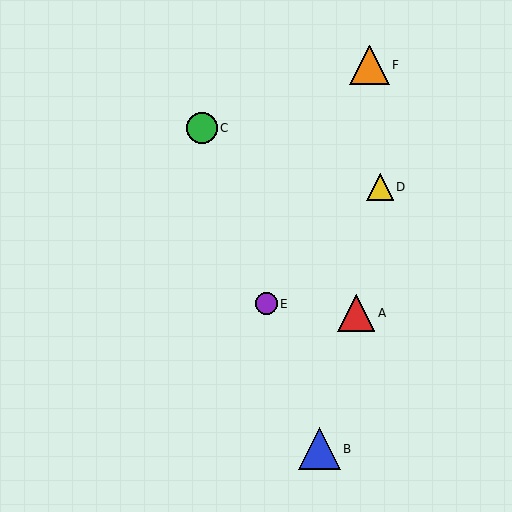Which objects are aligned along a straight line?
Objects B, C, E are aligned along a straight line.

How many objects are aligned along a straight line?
3 objects (B, C, E) are aligned along a straight line.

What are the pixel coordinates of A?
Object A is at (356, 313).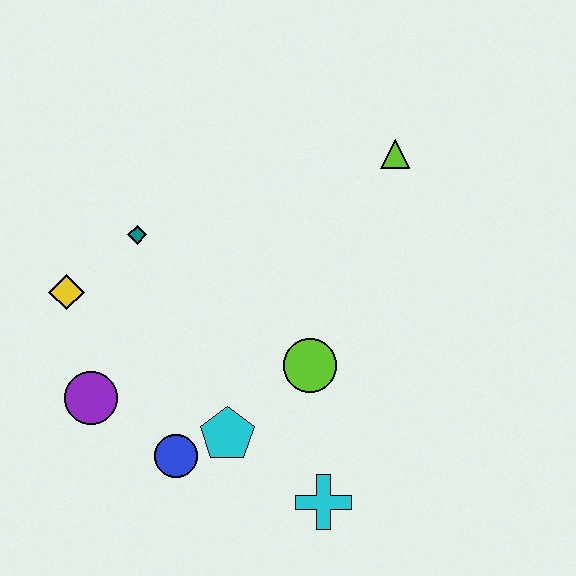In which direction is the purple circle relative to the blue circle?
The purple circle is to the left of the blue circle.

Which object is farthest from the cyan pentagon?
The lime triangle is farthest from the cyan pentagon.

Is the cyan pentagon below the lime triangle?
Yes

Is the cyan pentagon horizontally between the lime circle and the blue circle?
Yes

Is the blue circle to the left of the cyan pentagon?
Yes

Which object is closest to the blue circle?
The cyan pentagon is closest to the blue circle.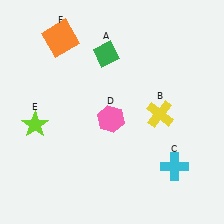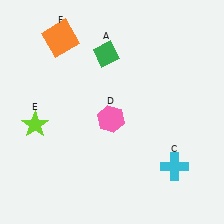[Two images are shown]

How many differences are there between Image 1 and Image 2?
There is 1 difference between the two images.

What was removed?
The yellow cross (B) was removed in Image 2.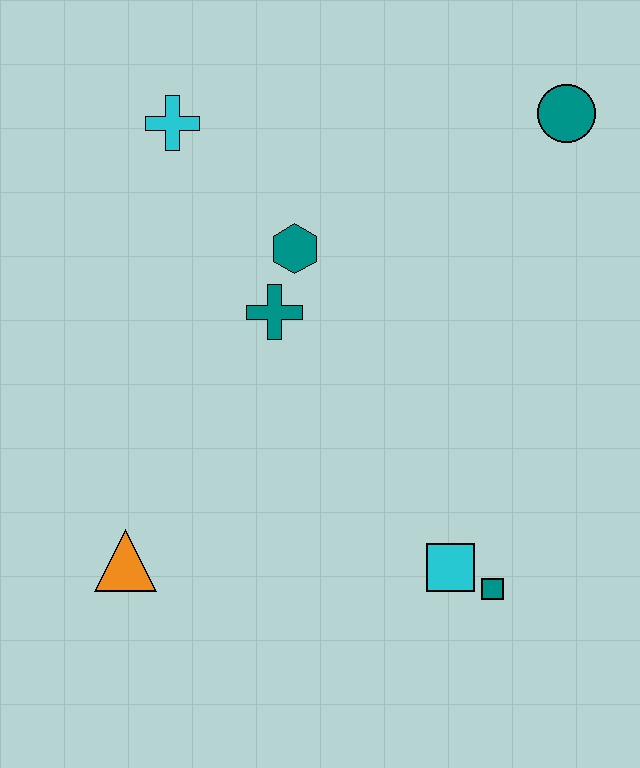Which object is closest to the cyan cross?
The teal hexagon is closest to the cyan cross.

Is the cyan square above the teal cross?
No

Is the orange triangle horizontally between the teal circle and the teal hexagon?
No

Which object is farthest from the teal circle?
The orange triangle is farthest from the teal circle.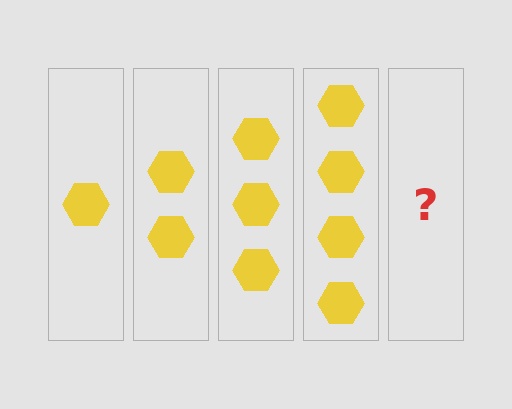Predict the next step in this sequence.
The next step is 5 hexagons.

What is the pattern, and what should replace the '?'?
The pattern is that each step adds one more hexagon. The '?' should be 5 hexagons.